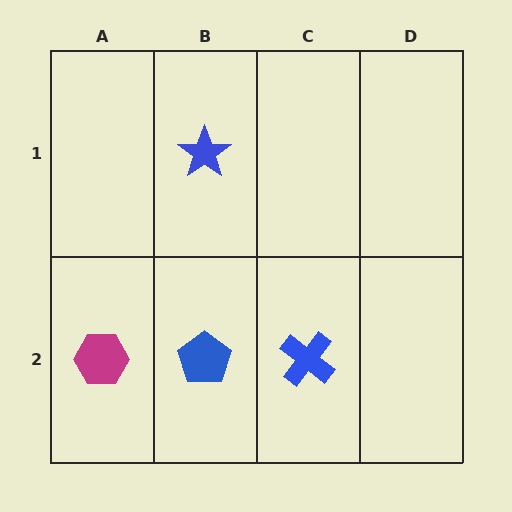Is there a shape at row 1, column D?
No, that cell is empty.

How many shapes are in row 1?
1 shape.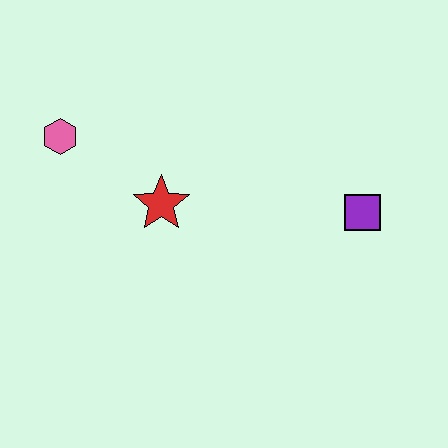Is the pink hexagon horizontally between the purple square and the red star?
No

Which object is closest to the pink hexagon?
The red star is closest to the pink hexagon.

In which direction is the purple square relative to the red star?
The purple square is to the right of the red star.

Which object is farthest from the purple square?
The pink hexagon is farthest from the purple square.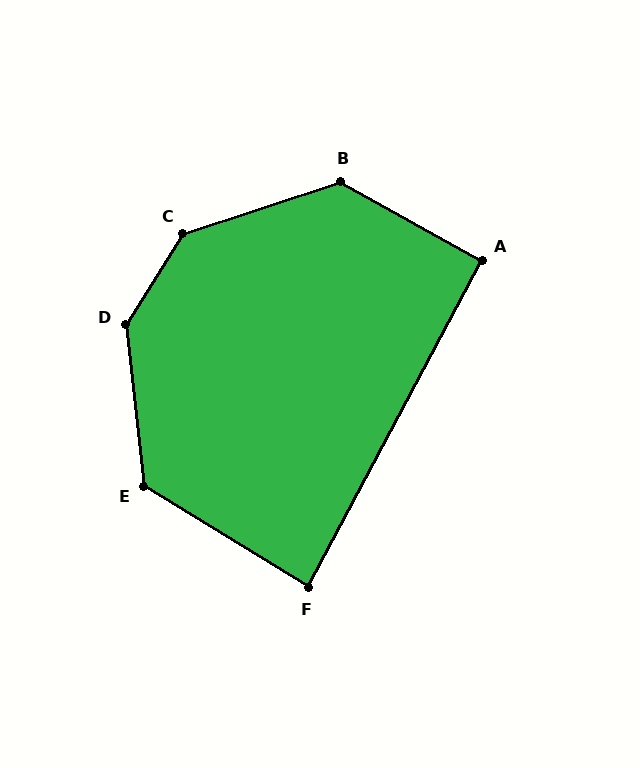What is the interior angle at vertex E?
Approximately 128 degrees (obtuse).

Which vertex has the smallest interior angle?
F, at approximately 86 degrees.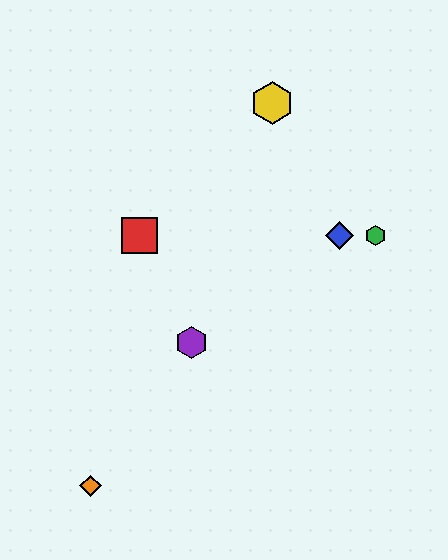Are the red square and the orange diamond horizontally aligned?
No, the red square is at y≈235 and the orange diamond is at y≈486.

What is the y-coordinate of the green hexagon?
The green hexagon is at y≈235.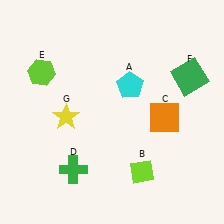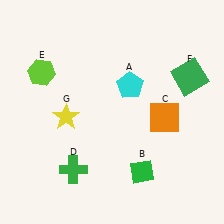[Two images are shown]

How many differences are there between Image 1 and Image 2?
There is 1 difference between the two images.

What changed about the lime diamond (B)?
In Image 1, B is lime. In Image 2, it changed to green.